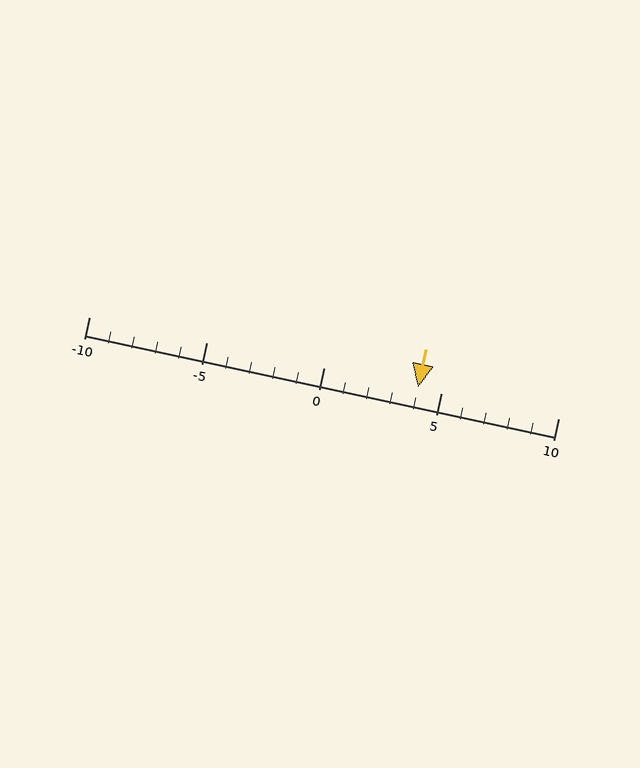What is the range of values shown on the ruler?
The ruler shows values from -10 to 10.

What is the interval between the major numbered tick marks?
The major tick marks are spaced 5 units apart.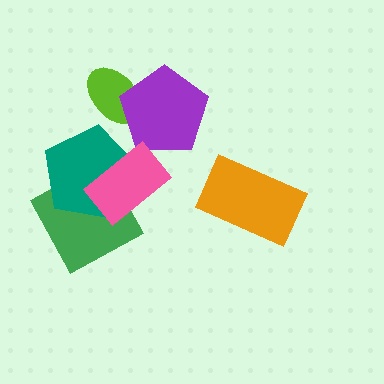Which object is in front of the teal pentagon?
The pink rectangle is in front of the teal pentagon.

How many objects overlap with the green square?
2 objects overlap with the green square.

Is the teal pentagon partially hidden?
Yes, it is partially covered by another shape.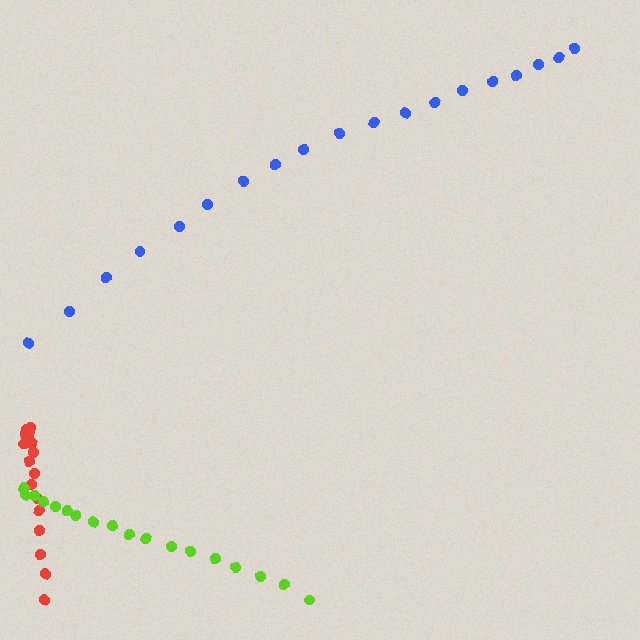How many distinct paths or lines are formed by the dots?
There are 3 distinct paths.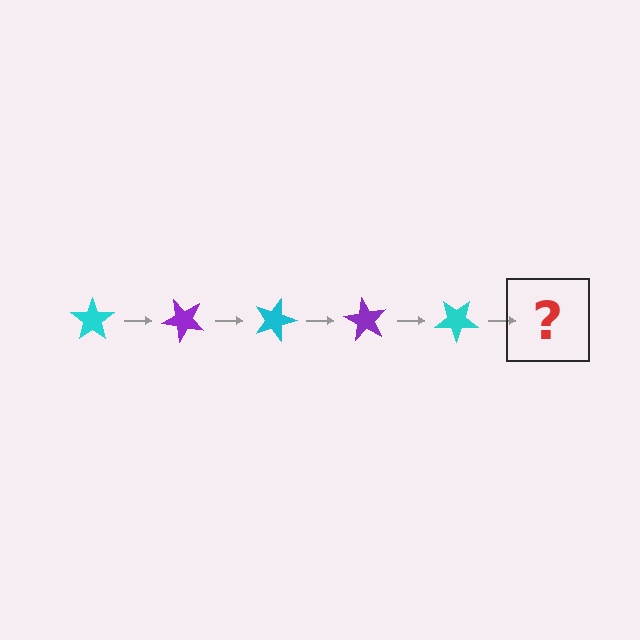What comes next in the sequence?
The next element should be a purple star, rotated 225 degrees from the start.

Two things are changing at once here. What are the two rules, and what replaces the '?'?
The two rules are that it rotates 45 degrees each step and the color cycles through cyan and purple. The '?' should be a purple star, rotated 225 degrees from the start.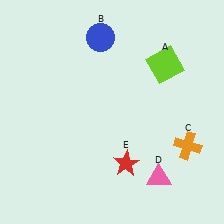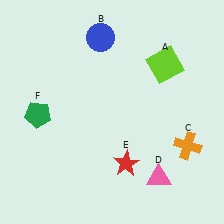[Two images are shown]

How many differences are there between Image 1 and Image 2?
There is 1 difference between the two images.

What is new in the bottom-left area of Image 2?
A green pentagon (F) was added in the bottom-left area of Image 2.